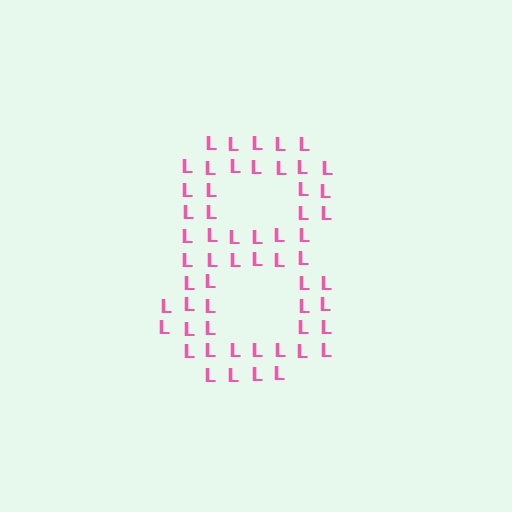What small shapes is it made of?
It is made of small letter L's.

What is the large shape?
The large shape is the digit 8.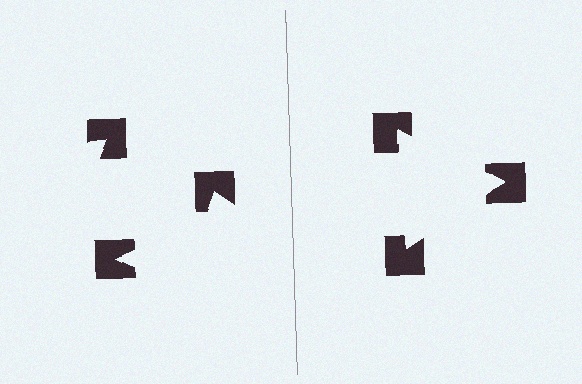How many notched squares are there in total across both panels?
6 — 3 on each side.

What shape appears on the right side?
An illusory triangle.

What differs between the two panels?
The notched squares are positioned identically on both sides; only the wedge orientations differ. On the right they align to a triangle; on the left they are misaligned.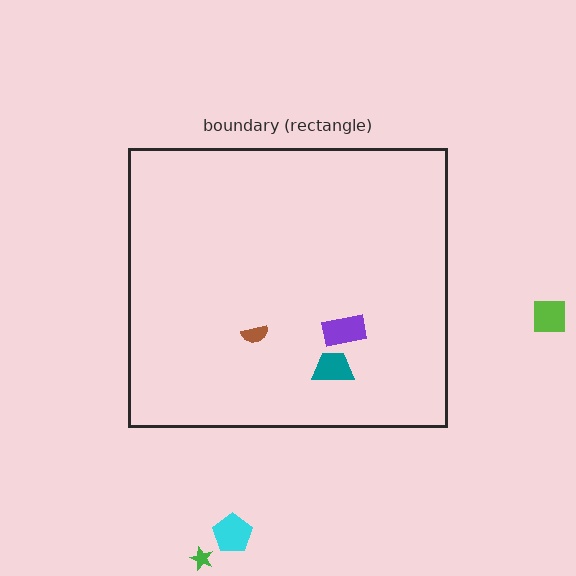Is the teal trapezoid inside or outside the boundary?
Inside.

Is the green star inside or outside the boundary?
Outside.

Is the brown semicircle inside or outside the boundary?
Inside.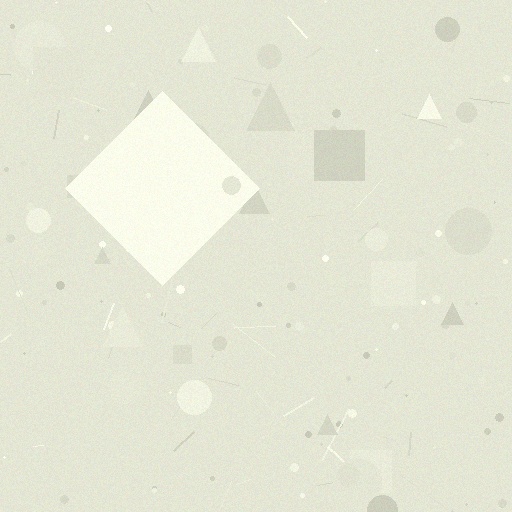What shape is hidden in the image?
A diamond is hidden in the image.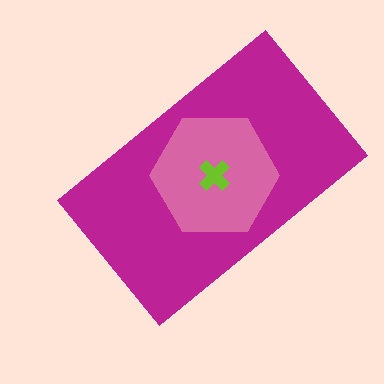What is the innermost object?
The lime cross.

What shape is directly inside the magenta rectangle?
The pink hexagon.